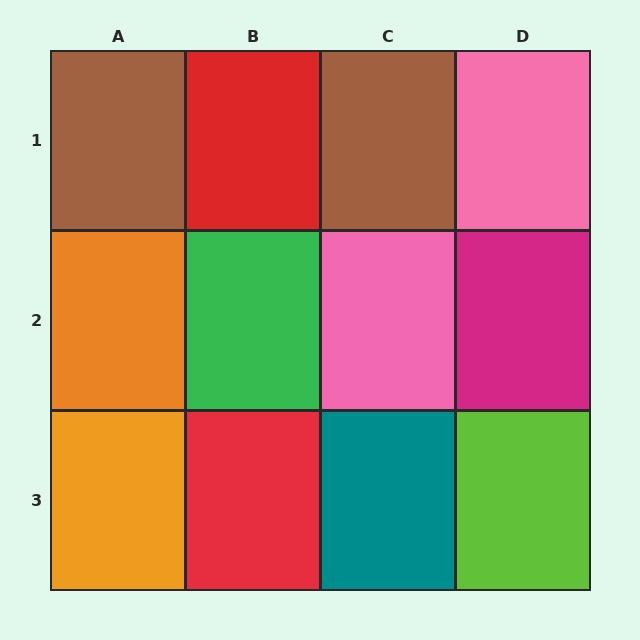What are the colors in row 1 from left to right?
Brown, red, brown, pink.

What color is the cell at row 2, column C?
Pink.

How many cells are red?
2 cells are red.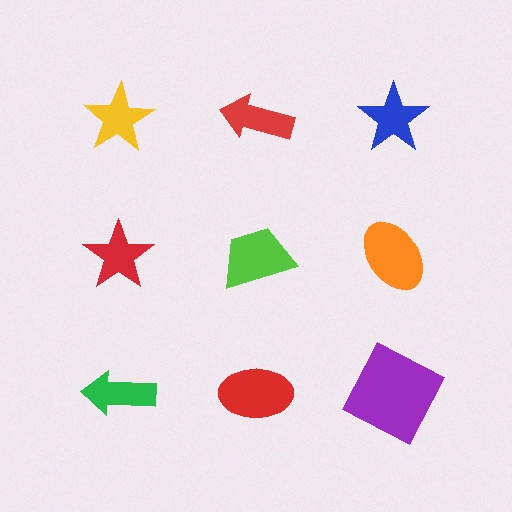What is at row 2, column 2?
A lime trapezoid.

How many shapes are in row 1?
3 shapes.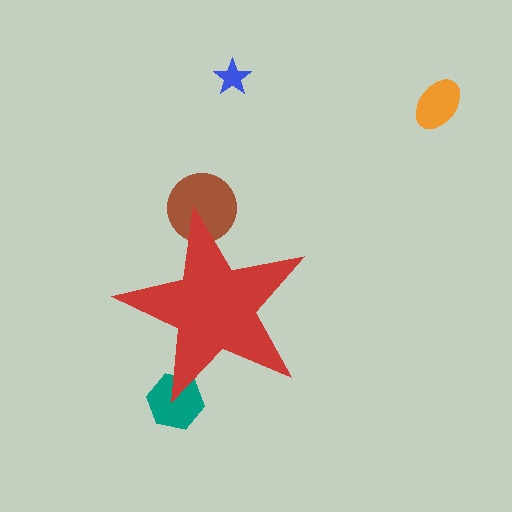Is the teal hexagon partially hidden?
Yes, the teal hexagon is partially hidden behind the red star.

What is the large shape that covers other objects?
A red star.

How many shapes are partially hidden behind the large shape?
2 shapes are partially hidden.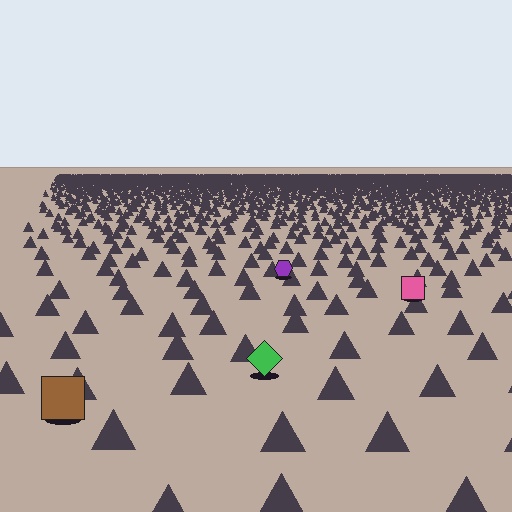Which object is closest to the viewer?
The brown square is closest. The texture marks near it are larger and more spread out.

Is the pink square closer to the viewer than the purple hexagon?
Yes. The pink square is closer — you can tell from the texture gradient: the ground texture is coarser near it.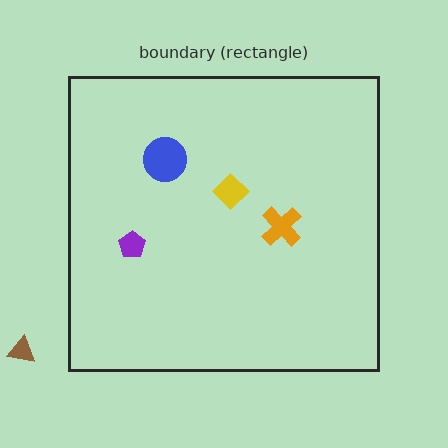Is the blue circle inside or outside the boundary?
Inside.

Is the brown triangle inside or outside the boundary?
Outside.